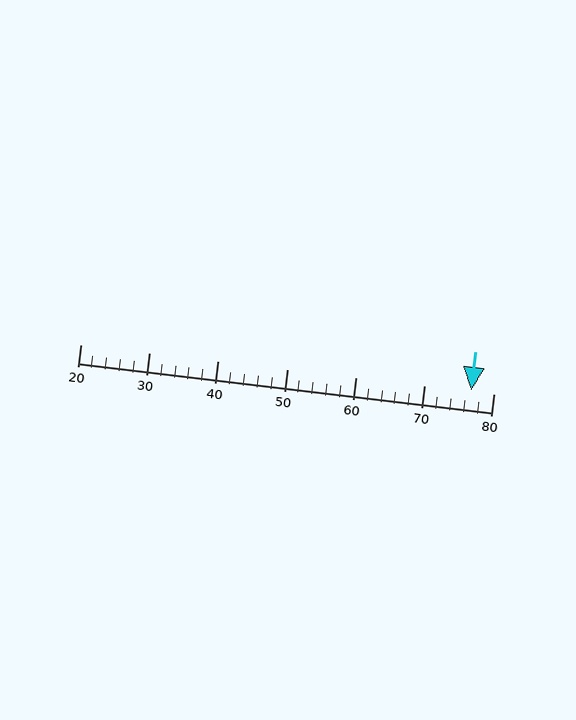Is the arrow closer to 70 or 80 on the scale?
The arrow is closer to 80.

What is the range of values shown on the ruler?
The ruler shows values from 20 to 80.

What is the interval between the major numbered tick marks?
The major tick marks are spaced 10 units apart.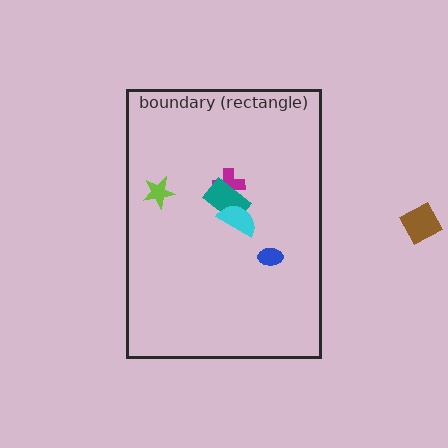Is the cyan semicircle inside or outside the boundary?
Inside.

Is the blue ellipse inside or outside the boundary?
Inside.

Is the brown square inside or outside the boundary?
Outside.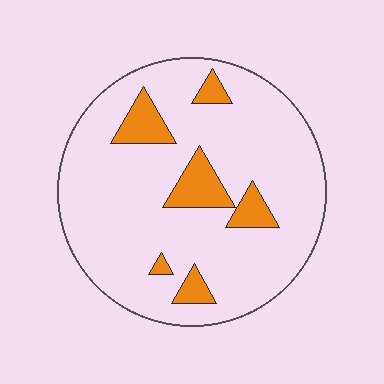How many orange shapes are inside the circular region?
6.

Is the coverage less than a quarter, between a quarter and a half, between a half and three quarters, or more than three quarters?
Less than a quarter.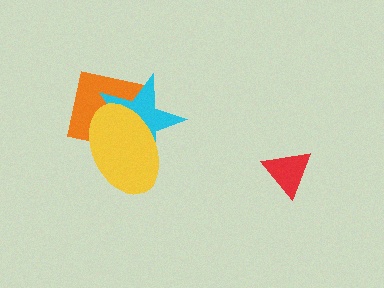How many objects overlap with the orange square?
2 objects overlap with the orange square.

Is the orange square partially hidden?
Yes, it is partially covered by another shape.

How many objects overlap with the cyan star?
2 objects overlap with the cyan star.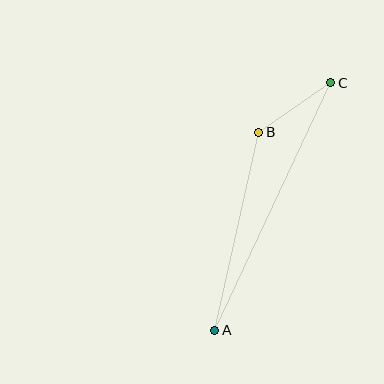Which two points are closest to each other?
Points B and C are closest to each other.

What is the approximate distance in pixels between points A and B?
The distance between A and B is approximately 203 pixels.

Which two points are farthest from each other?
Points A and C are farthest from each other.